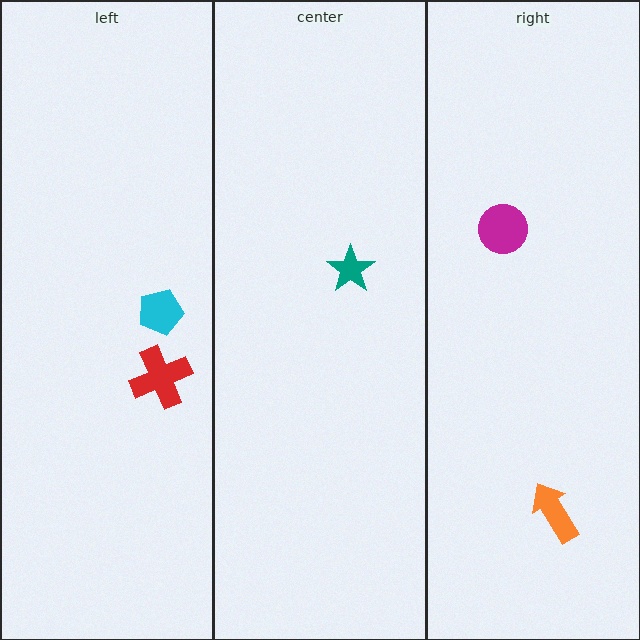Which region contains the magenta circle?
The right region.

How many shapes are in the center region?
1.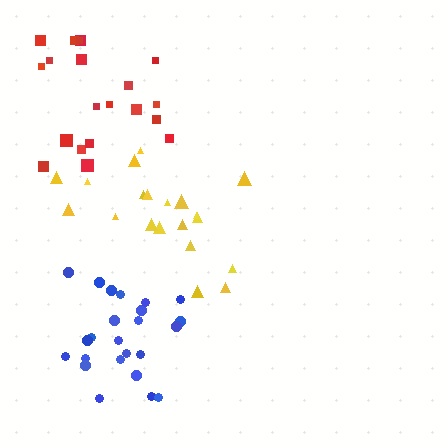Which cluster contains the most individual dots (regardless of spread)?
Blue (24).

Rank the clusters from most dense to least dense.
blue, red, yellow.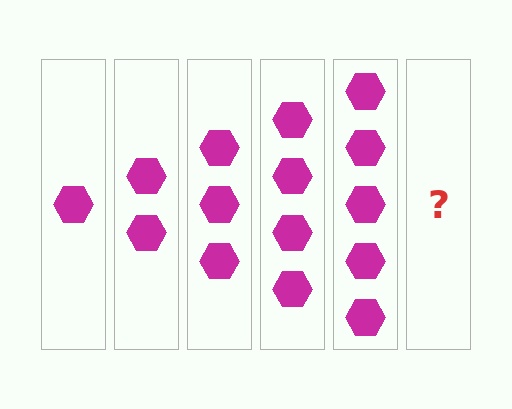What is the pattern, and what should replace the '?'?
The pattern is that each step adds one more hexagon. The '?' should be 6 hexagons.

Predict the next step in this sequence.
The next step is 6 hexagons.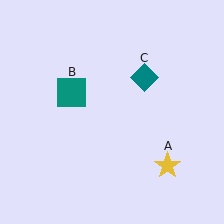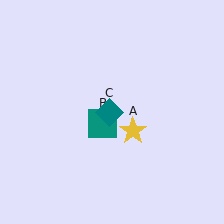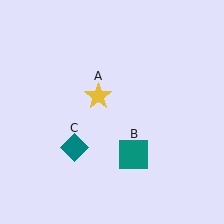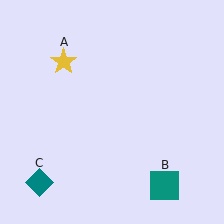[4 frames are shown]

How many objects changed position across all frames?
3 objects changed position: yellow star (object A), teal square (object B), teal diamond (object C).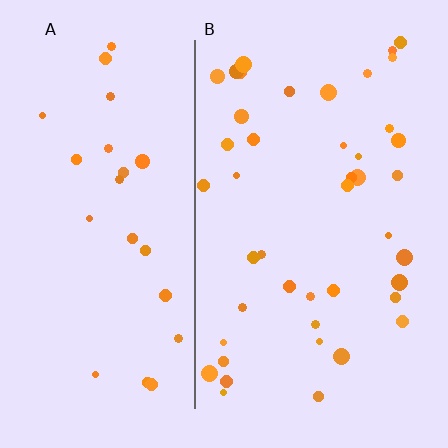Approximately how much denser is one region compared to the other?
Approximately 1.8× — region B over region A.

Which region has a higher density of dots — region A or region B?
B (the right).